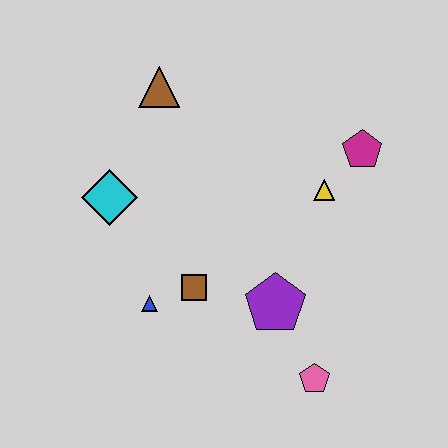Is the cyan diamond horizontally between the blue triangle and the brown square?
No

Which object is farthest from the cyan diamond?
The pink pentagon is farthest from the cyan diamond.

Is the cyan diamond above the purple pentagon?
Yes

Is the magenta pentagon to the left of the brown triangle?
No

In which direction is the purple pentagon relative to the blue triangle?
The purple pentagon is to the right of the blue triangle.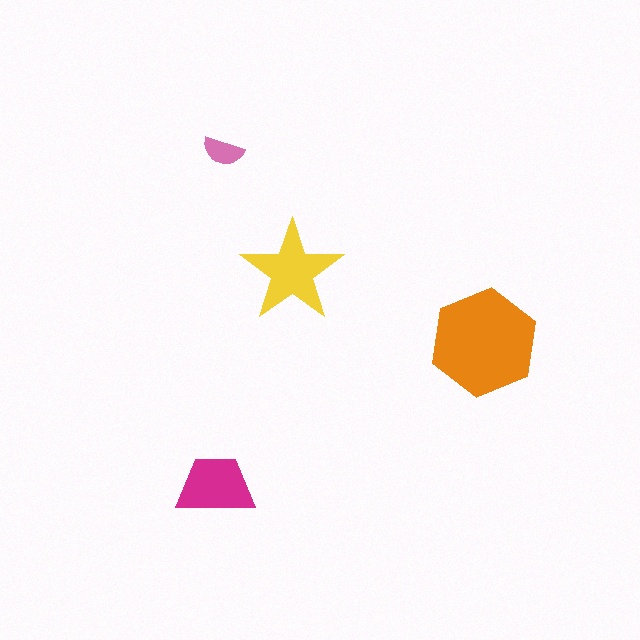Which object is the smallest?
The pink semicircle.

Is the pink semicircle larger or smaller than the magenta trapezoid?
Smaller.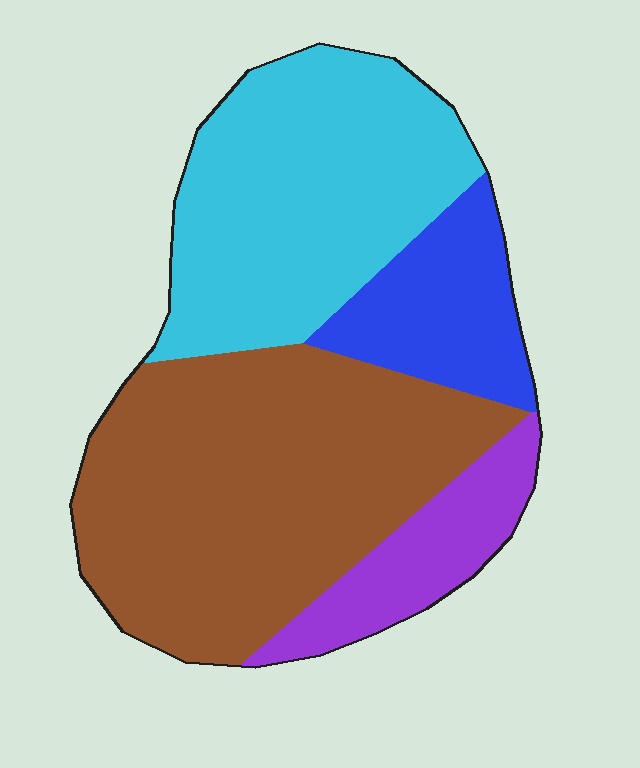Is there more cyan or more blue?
Cyan.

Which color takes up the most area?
Brown, at roughly 45%.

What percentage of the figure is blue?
Blue takes up about one eighth (1/8) of the figure.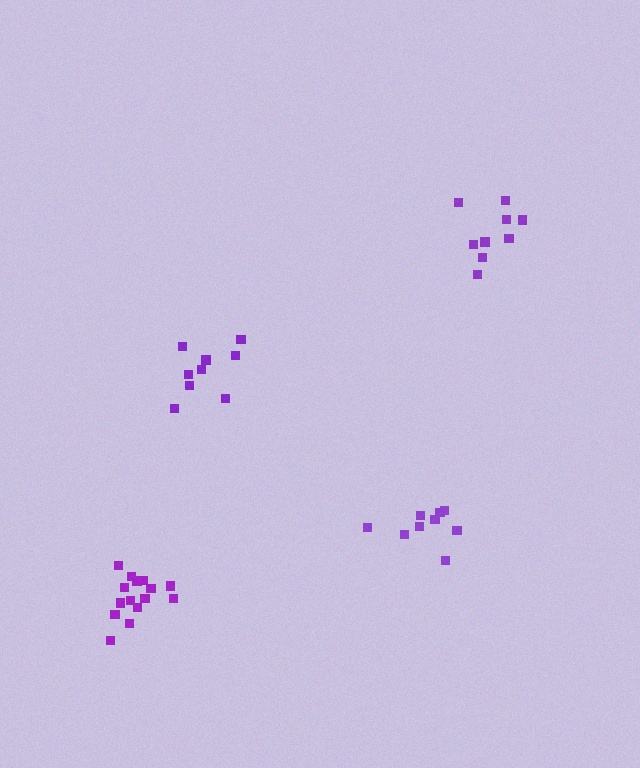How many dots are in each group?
Group 1: 9 dots, Group 2: 9 dots, Group 3: 9 dots, Group 4: 15 dots (42 total).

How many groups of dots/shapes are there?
There are 4 groups.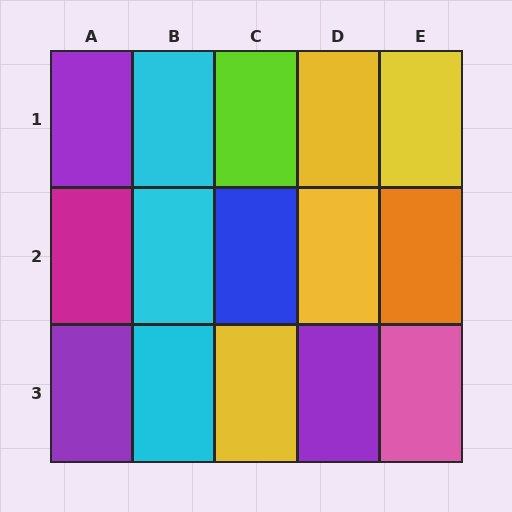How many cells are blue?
1 cell is blue.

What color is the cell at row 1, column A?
Purple.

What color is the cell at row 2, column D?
Yellow.